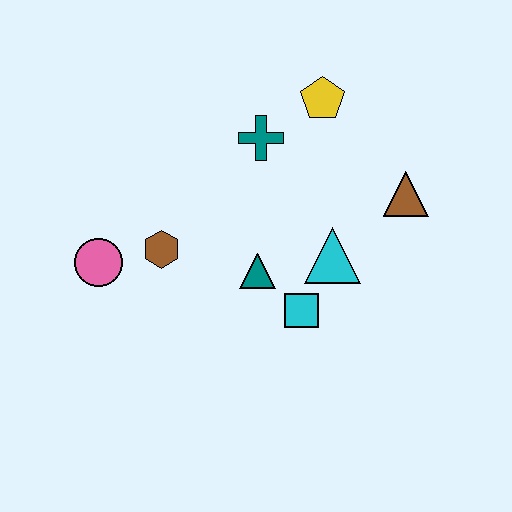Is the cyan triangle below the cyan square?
No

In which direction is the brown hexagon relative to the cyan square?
The brown hexagon is to the left of the cyan square.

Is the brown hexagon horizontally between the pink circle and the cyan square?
Yes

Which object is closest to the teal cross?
The yellow pentagon is closest to the teal cross.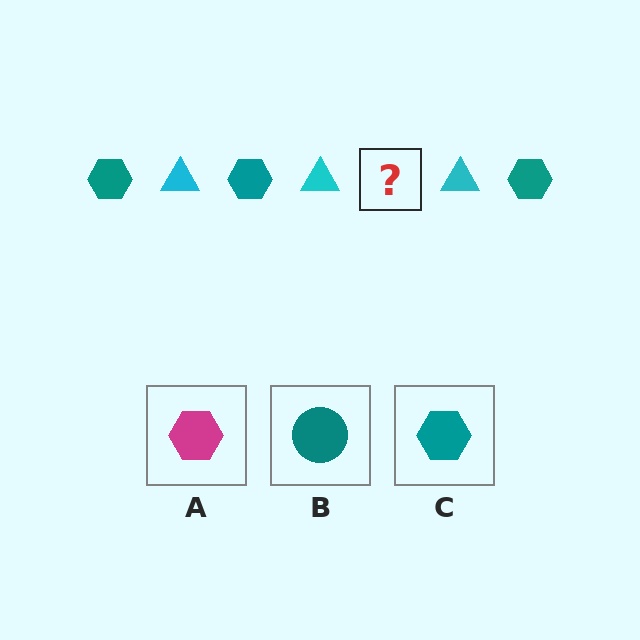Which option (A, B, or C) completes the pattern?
C.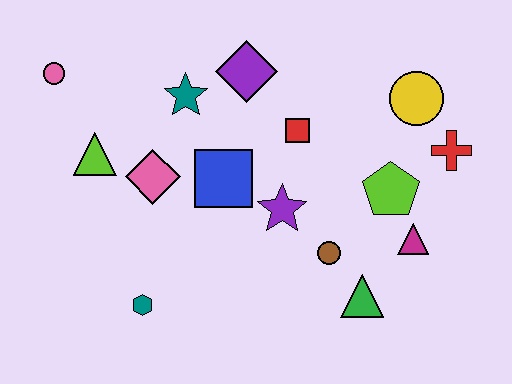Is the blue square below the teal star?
Yes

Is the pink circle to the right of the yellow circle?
No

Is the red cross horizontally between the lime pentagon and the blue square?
No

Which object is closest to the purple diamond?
The teal star is closest to the purple diamond.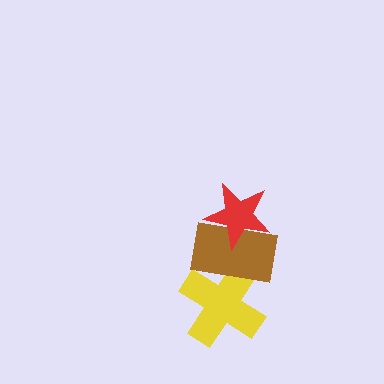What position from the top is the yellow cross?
The yellow cross is 3rd from the top.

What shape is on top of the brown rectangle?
The red star is on top of the brown rectangle.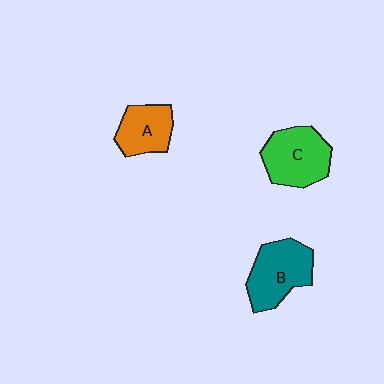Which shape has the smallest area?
Shape A (orange).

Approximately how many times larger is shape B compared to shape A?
Approximately 1.4 times.